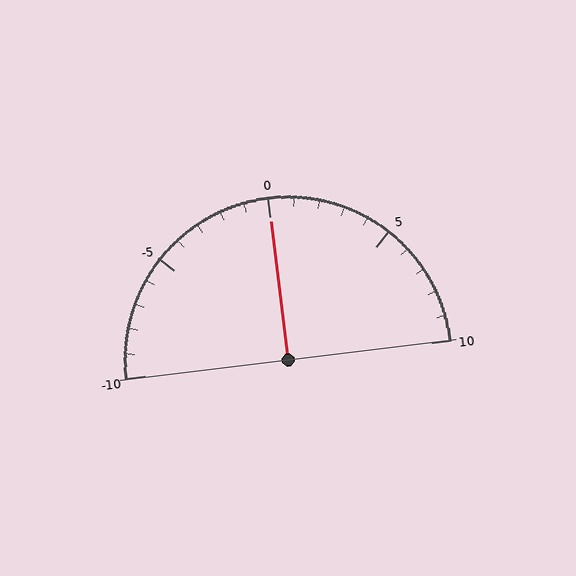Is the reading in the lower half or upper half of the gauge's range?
The reading is in the upper half of the range (-10 to 10).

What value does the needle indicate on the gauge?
The needle indicates approximately 0.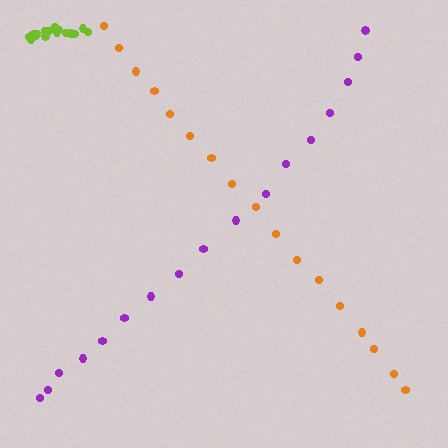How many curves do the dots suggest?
There are 3 distinct paths.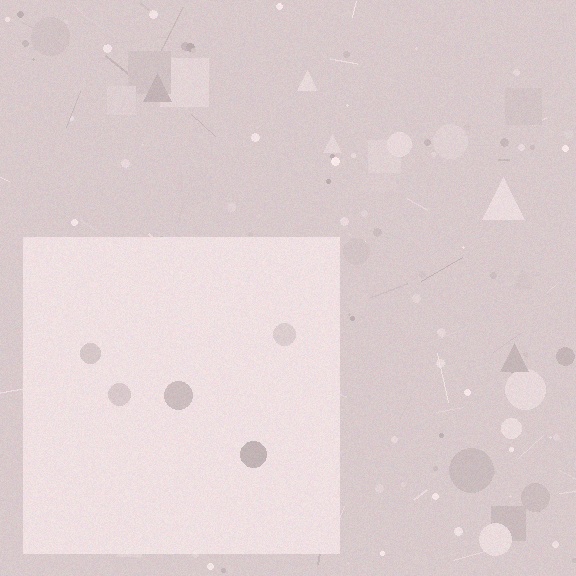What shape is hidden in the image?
A square is hidden in the image.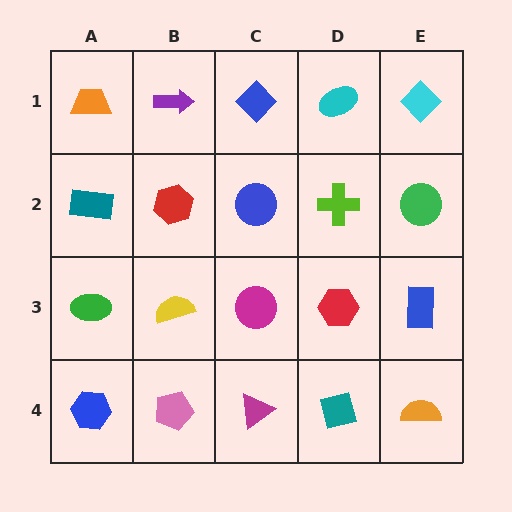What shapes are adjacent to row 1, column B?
A red hexagon (row 2, column B), an orange trapezoid (row 1, column A), a blue diamond (row 1, column C).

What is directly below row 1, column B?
A red hexagon.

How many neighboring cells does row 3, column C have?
4.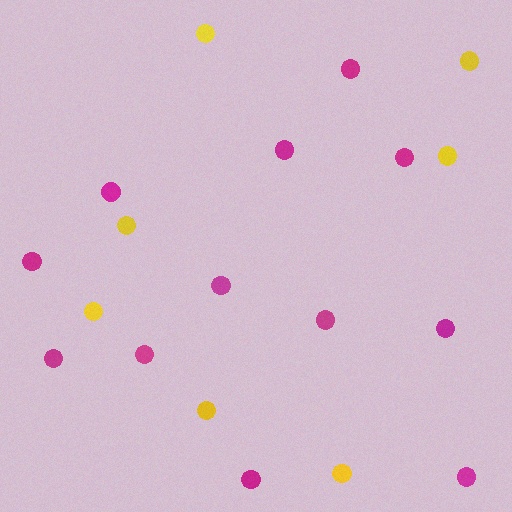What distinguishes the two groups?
There are 2 groups: one group of yellow circles (7) and one group of magenta circles (12).